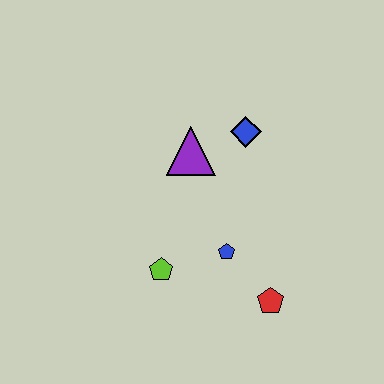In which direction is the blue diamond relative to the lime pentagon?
The blue diamond is above the lime pentagon.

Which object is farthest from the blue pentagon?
The blue diamond is farthest from the blue pentagon.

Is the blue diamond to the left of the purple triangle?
No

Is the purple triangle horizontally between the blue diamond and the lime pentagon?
Yes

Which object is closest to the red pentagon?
The blue pentagon is closest to the red pentagon.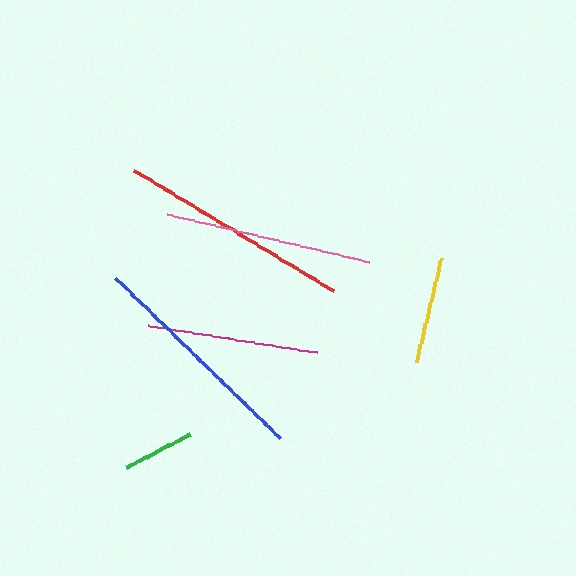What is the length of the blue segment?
The blue segment is approximately 229 pixels long.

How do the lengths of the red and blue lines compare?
The red and blue lines are approximately the same length.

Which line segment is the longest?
The red line is the longest at approximately 233 pixels.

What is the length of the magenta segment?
The magenta segment is approximately 171 pixels long.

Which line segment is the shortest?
The green line is the shortest at approximately 72 pixels.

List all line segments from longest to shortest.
From longest to shortest: red, blue, pink, magenta, yellow, green.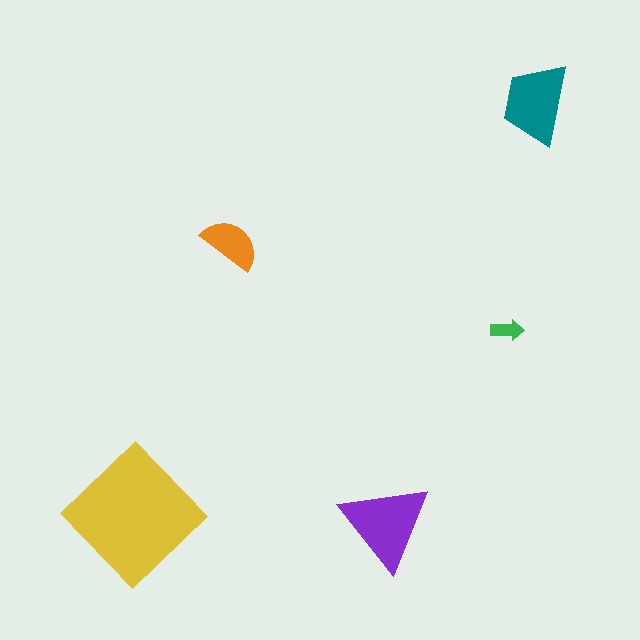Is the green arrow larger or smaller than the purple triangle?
Smaller.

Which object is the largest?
The yellow diamond.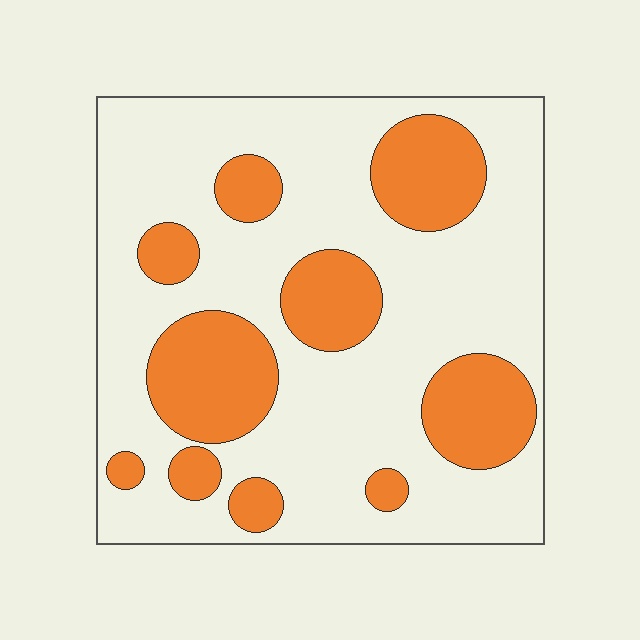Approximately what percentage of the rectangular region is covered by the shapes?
Approximately 30%.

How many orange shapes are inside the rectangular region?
10.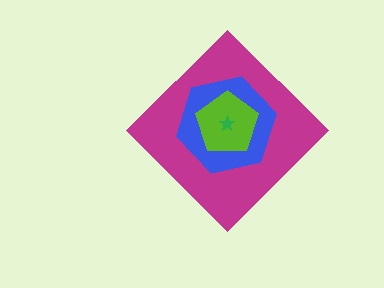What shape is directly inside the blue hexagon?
The lime pentagon.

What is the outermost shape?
The magenta diamond.